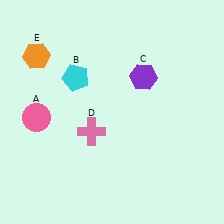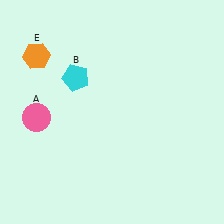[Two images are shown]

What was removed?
The pink cross (D), the purple hexagon (C) were removed in Image 2.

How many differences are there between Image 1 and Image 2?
There are 2 differences between the two images.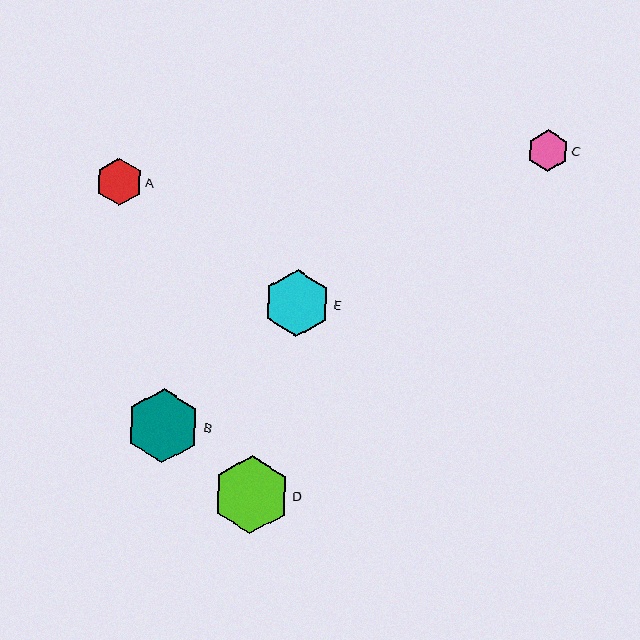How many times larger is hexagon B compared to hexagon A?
Hexagon B is approximately 1.6 times the size of hexagon A.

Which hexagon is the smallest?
Hexagon C is the smallest with a size of approximately 41 pixels.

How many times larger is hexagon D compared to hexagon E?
Hexagon D is approximately 1.2 times the size of hexagon E.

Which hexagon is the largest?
Hexagon D is the largest with a size of approximately 77 pixels.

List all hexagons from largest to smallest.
From largest to smallest: D, B, E, A, C.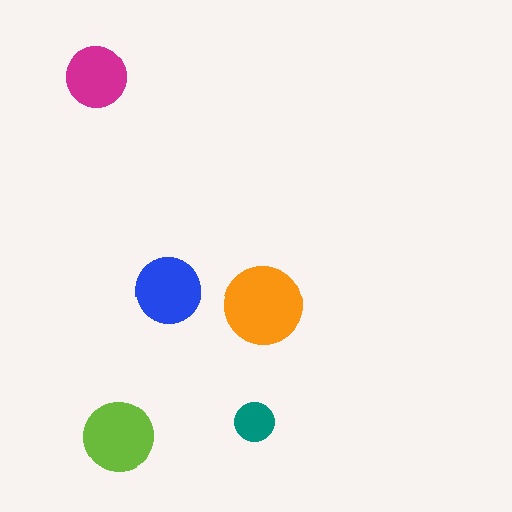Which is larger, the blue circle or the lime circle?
The lime one.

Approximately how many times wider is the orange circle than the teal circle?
About 2 times wider.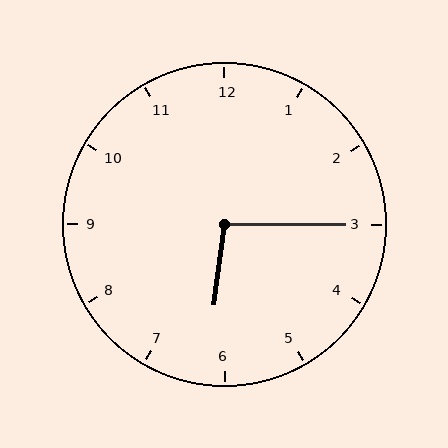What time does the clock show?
6:15.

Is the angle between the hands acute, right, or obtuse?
It is obtuse.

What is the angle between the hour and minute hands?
Approximately 98 degrees.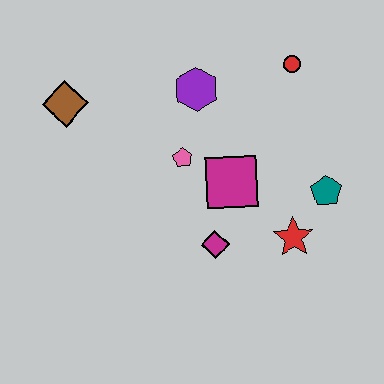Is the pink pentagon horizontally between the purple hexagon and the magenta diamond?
No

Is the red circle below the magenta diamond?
No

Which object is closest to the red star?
The teal pentagon is closest to the red star.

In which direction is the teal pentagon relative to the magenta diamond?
The teal pentagon is to the right of the magenta diamond.